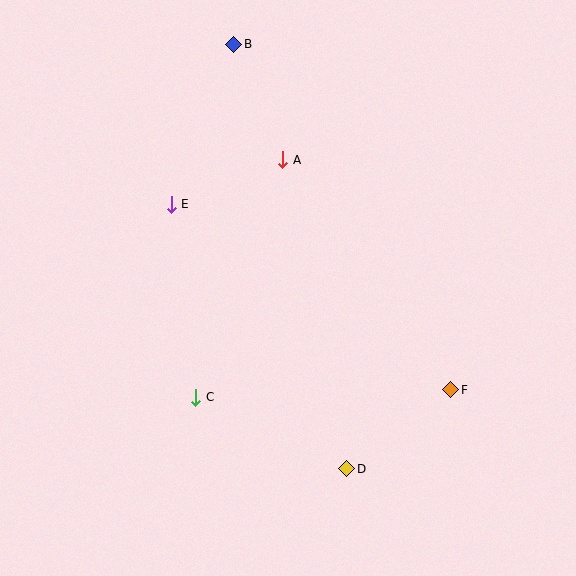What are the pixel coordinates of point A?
Point A is at (283, 160).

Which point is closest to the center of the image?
Point A at (283, 160) is closest to the center.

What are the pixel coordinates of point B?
Point B is at (234, 44).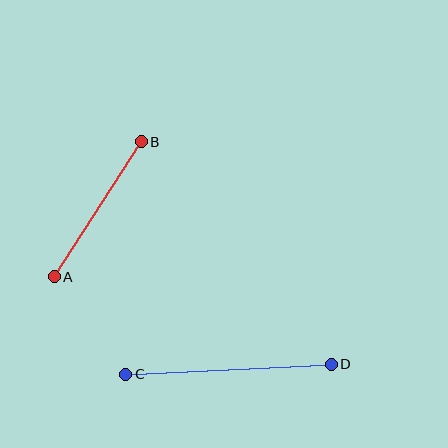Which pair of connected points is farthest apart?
Points C and D are farthest apart.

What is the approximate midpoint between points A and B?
The midpoint is at approximately (98, 209) pixels.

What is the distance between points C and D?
The distance is approximately 206 pixels.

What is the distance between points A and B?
The distance is approximately 161 pixels.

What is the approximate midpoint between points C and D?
The midpoint is at approximately (228, 369) pixels.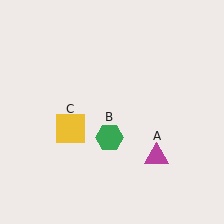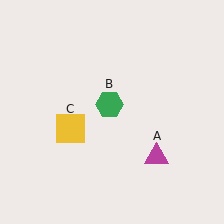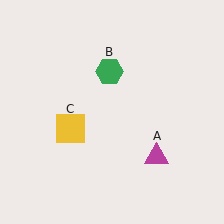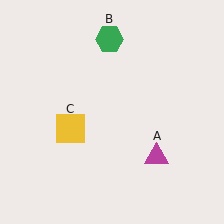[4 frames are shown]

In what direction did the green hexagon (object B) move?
The green hexagon (object B) moved up.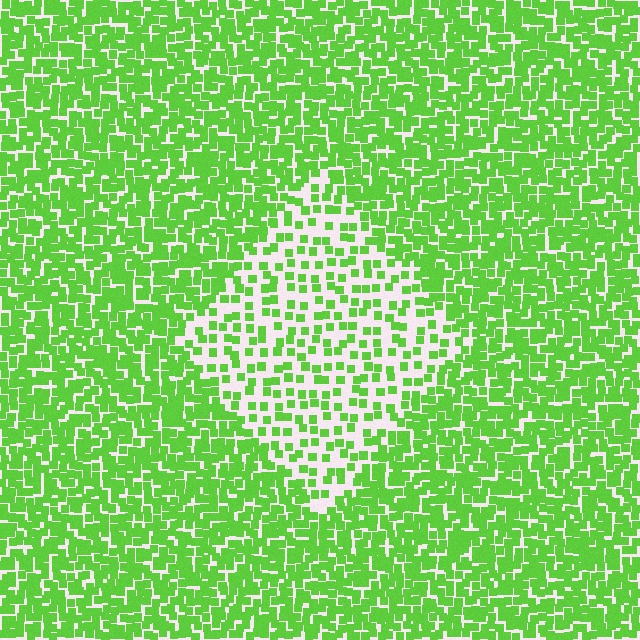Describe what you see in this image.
The image contains small lime elements arranged at two different densities. A diamond-shaped region is visible where the elements are less densely packed than the surrounding area.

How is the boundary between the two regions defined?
The boundary is defined by a change in element density (approximately 2.3x ratio). All elements are the same color, size, and shape.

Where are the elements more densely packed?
The elements are more densely packed outside the diamond boundary.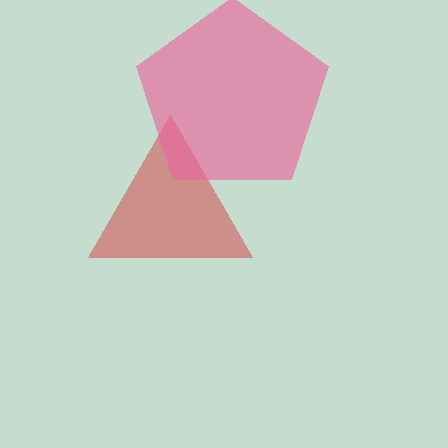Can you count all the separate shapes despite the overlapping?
Yes, there are 2 separate shapes.